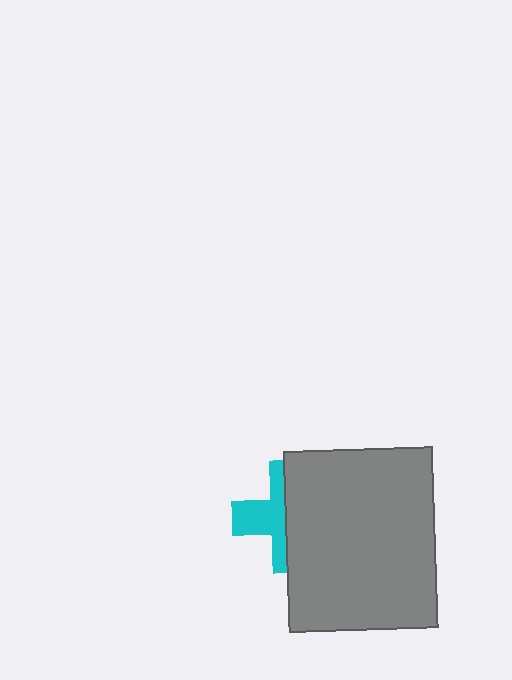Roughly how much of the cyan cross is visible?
A small part of it is visible (roughly 45%).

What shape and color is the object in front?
The object in front is a gray rectangle.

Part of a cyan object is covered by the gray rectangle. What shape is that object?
It is a cross.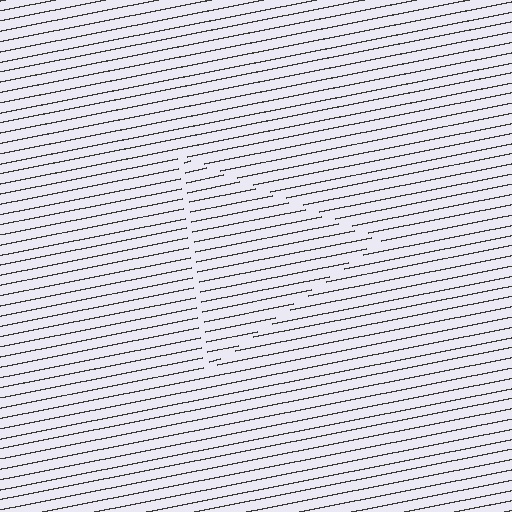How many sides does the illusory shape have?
3 sides — the line-ends trace a triangle.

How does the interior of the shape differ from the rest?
The interior of the shape contains the same grating, shifted by half a period — the contour is defined by the phase discontinuity where line-ends from the inner and outer gratings abut.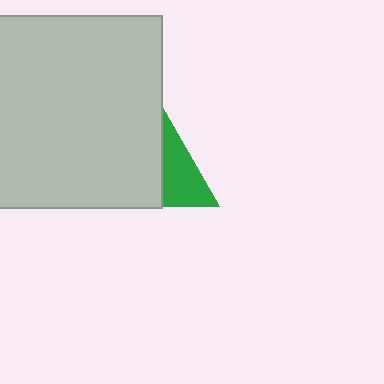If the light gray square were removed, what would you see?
You would see the complete green triangle.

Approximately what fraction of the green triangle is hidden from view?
Roughly 62% of the green triangle is hidden behind the light gray square.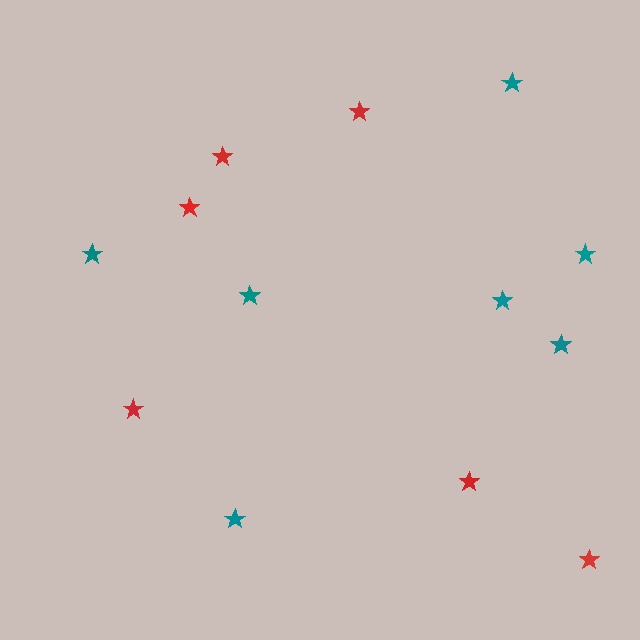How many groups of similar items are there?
There are 2 groups: one group of teal stars (7) and one group of red stars (6).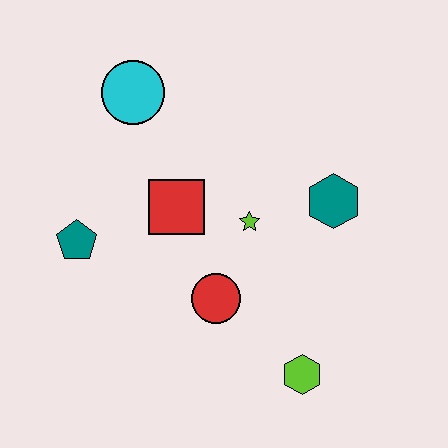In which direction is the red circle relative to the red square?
The red circle is below the red square.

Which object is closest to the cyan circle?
The red square is closest to the cyan circle.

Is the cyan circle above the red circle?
Yes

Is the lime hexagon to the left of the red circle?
No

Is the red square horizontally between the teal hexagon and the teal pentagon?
Yes